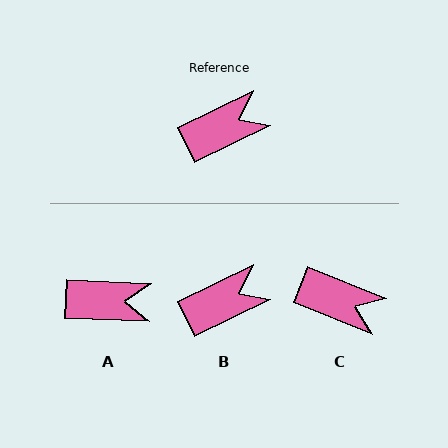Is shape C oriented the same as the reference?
No, it is off by about 48 degrees.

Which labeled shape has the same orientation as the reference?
B.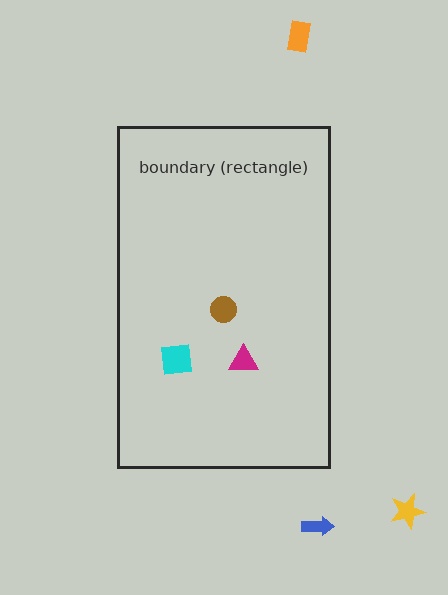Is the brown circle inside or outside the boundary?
Inside.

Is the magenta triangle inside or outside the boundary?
Inside.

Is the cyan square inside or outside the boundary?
Inside.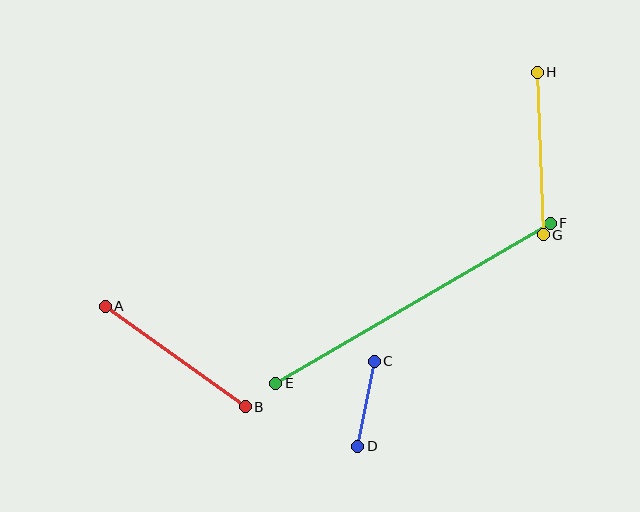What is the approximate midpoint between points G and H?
The midpoint is at approximately (540, 153) pixels.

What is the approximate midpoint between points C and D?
The midpoint is at approximately (366, 404) pixels.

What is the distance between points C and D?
The distance is approximately 87 pixels.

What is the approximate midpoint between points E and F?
The midpoint is at approximately (413, 303) pixels.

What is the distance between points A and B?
The distance is approximately 172 pixels.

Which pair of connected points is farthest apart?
Points E and F are farthest apart.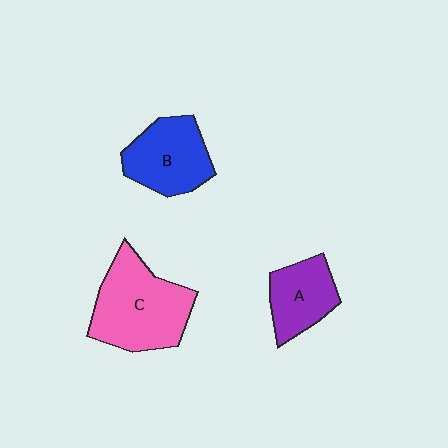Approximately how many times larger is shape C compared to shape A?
Approximately 1.7 times.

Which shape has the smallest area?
Shape A (purple).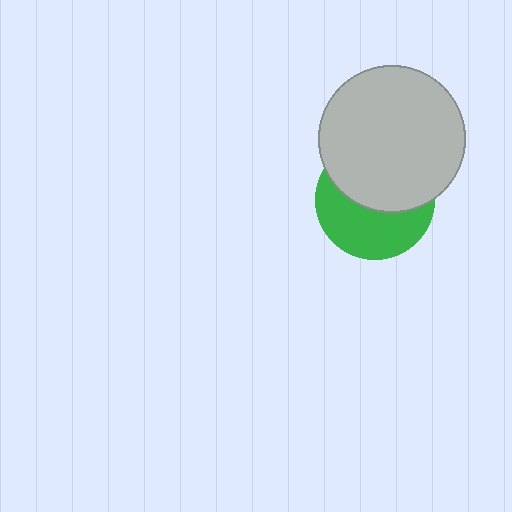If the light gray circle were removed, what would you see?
You would see the complete green circle.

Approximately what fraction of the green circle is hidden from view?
Roughly 52% of the green circle is hidden behind the light gray circle.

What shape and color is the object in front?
The object in front is a light gray circle.